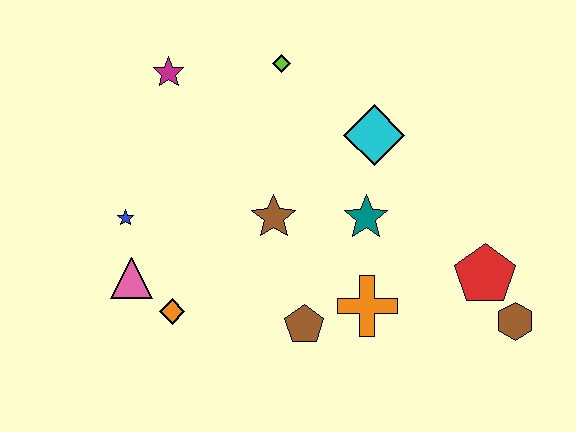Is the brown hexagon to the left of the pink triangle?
No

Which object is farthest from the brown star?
The brown hexagon is farthest from the brown star.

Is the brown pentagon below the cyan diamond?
Yes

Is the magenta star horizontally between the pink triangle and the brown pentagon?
Yes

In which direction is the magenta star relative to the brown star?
The magenta star is above the brown star.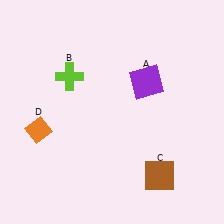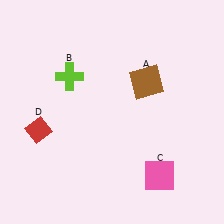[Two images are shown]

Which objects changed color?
A changed from purple to brown. C changed from brown to pink. D changed from orange to red.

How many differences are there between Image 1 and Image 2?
There are 3 differences between the two images.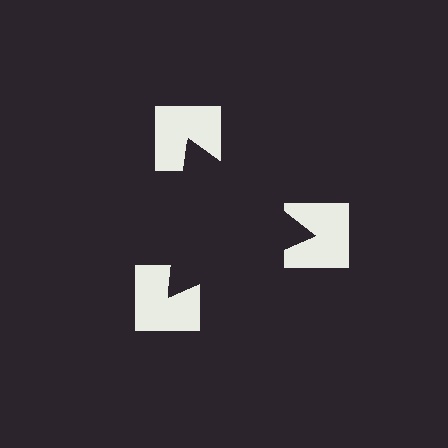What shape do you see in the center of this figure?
An illusory triangle — its edges are inferred from the aligned wedge cuts in the notched squares, not physically drawn.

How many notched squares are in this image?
There are 3 — one at each vertex of the illusory triangle.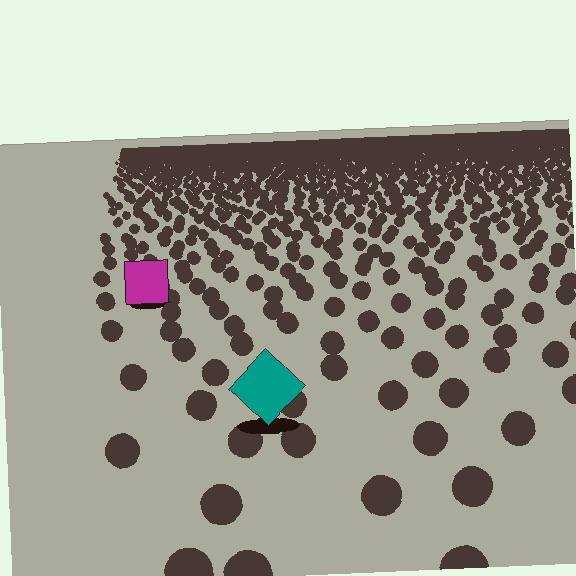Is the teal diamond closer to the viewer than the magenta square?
Yes. The teal diamond is closer — you can tell from the texture gradient: the ground texture is coarser near it.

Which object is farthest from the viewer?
The magenta square is farthest from the viewer. It appears smaller and the ground texture around it is denser.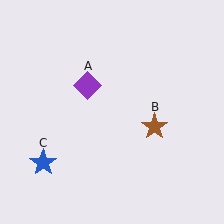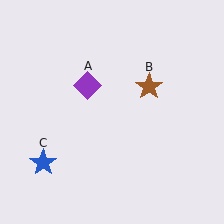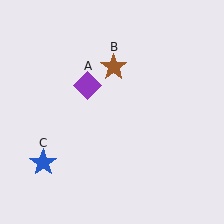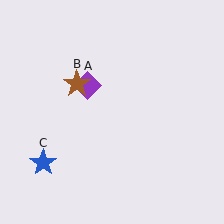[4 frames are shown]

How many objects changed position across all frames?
1 object changed position: brown star (object B).